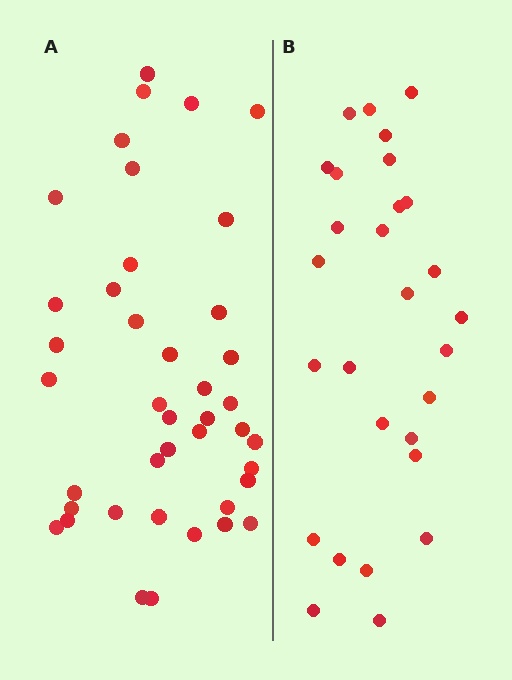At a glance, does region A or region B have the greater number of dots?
Region A (the left region) has more dots.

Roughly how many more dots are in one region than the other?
Region A has approximately 15 more dots than region B.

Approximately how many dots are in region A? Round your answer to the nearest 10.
About 40 dots. (The exact count is 41, which rounds to 40.)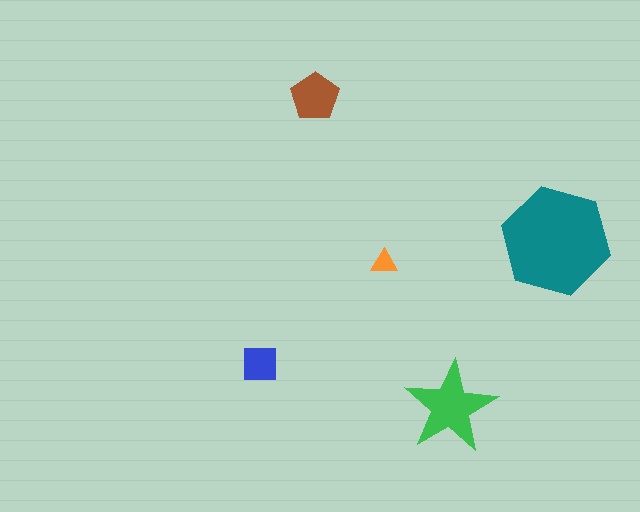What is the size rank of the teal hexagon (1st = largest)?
1st.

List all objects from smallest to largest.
The orange triangle, the blue square, the brown pentagon, the green star, the teal hexagon.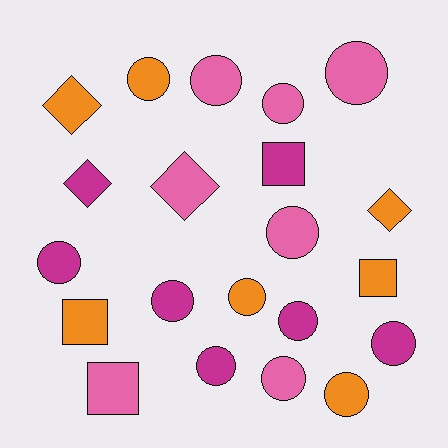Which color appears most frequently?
Orange, with 7 objects.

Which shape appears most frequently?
Circle, with 13 objects.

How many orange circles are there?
There are 3 orange circles.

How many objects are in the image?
There are 21 objects.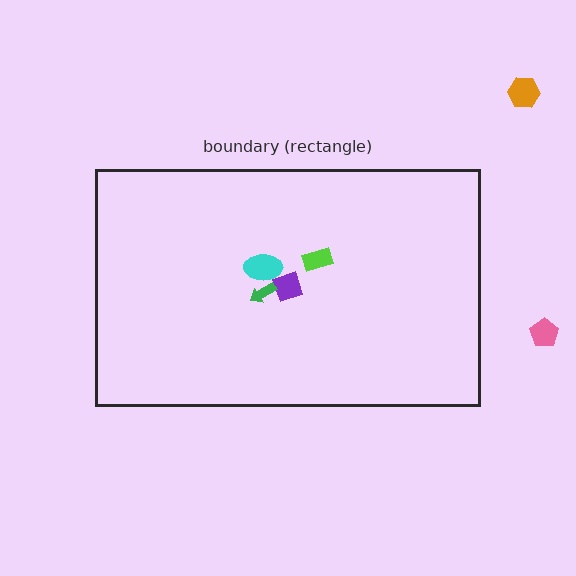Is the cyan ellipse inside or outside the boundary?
Inside.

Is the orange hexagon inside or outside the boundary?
Outside.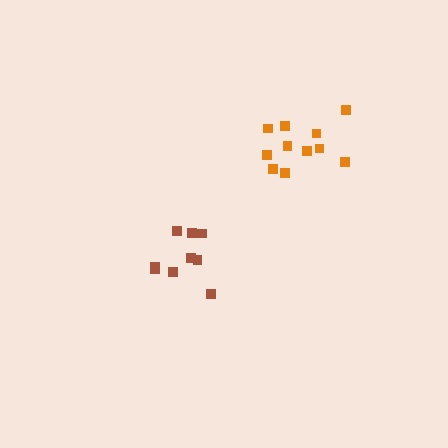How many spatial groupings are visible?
There are 2 spatial groupings.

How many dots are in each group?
Group 1: 9 dots, Group 2: 11 dots (20 total).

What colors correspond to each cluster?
The clusters are colored: brown, orange.